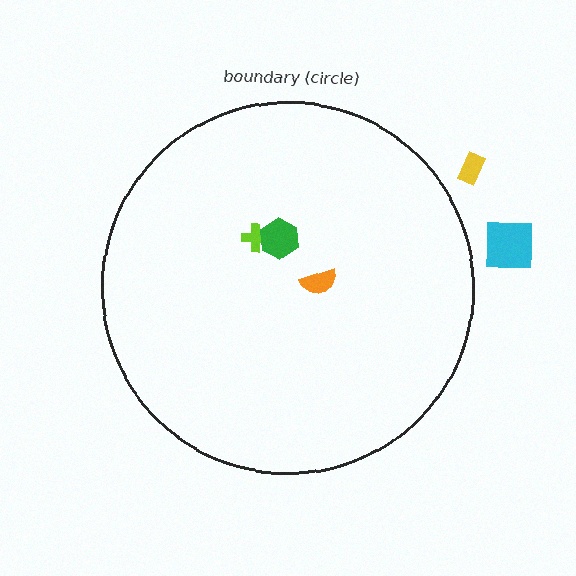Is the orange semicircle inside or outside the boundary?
Inside.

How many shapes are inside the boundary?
3 inside, 2 outside.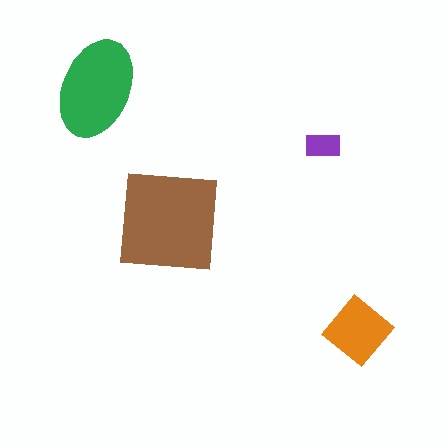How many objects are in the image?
There are 4 objects in the image.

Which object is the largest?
The brown square.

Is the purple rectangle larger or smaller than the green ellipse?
Smaller.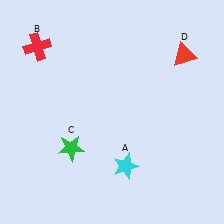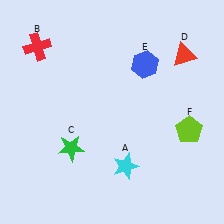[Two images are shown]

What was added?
A blue hexagon (E), a lime pentagon (F) were added in Image 2.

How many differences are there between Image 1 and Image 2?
There are 2 differences between the two images.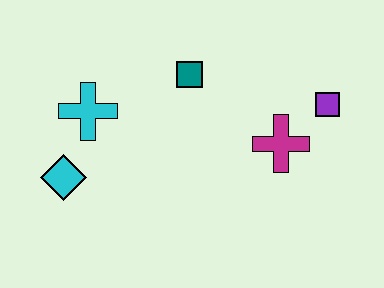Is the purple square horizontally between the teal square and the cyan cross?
No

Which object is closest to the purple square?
The magenta cross is closest to the purple square.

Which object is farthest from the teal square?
The cyan diamond is farthest from the teal square.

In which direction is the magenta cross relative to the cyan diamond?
The magenta cross is to the right of the cyan diamond.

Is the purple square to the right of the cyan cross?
Yes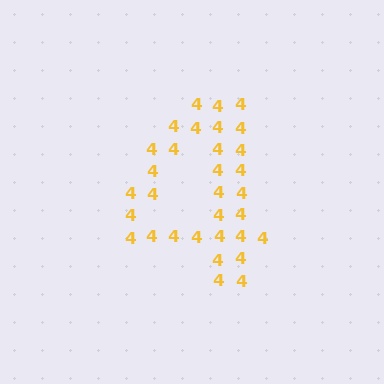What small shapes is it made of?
It is made of small digit 4's.